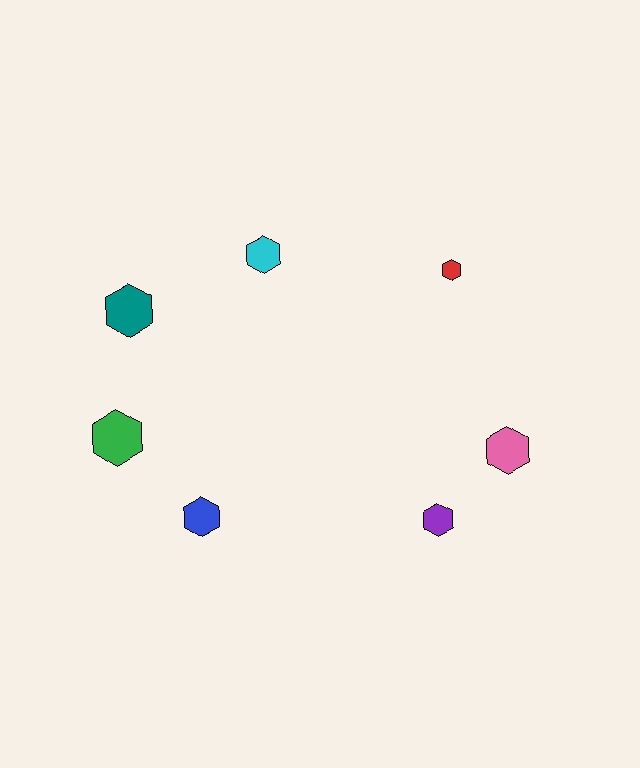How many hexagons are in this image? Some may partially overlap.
There are 7 hexagons.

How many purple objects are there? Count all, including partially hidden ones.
There is 1 purple object.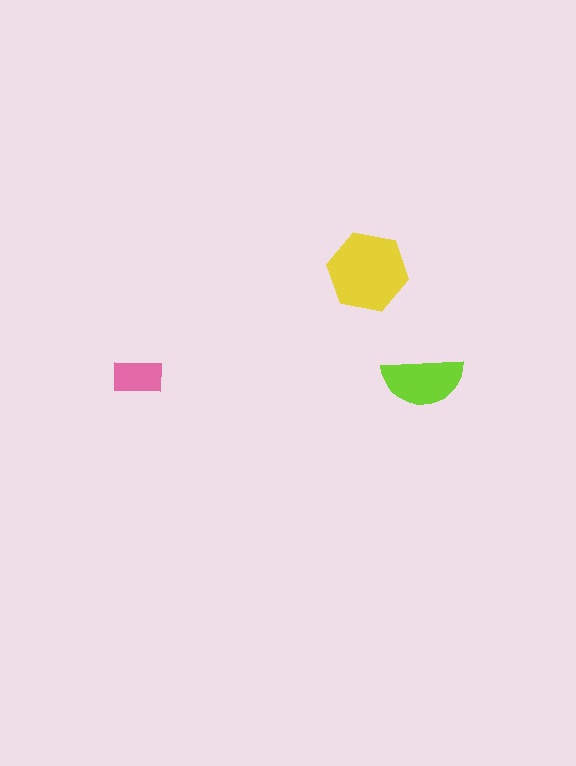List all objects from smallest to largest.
The pink rectangle, the lime semicircle, the yellow hexagon.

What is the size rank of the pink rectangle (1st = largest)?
3rd.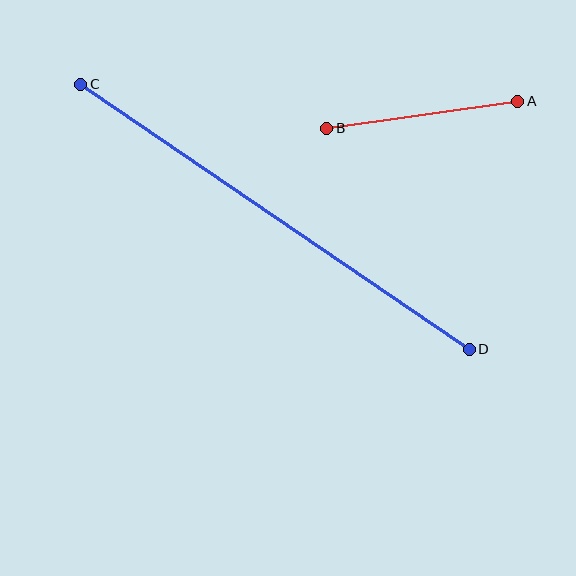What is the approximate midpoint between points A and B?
The midpoint is at approximately (422, 115) pixels.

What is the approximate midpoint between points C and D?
The midpoint is at approximately (275, 217) pixels.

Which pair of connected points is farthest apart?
Points C and D are farthest apart.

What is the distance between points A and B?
The distance is approximately 193 pixels.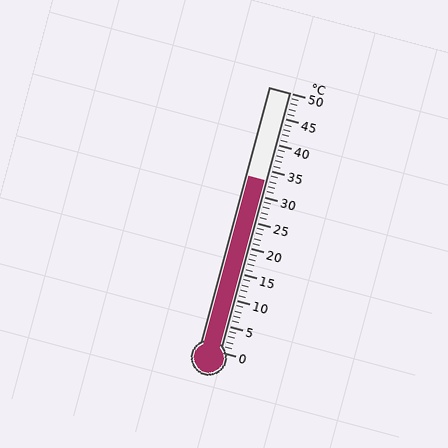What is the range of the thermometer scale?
The thermometer scale ranges from 0°C to 50°C.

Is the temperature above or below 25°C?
The temperature is above 25°C.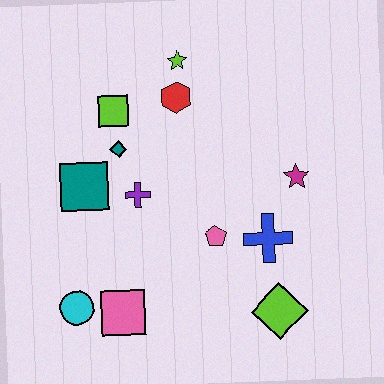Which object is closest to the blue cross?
The pink pentagon is closest to the blue cross.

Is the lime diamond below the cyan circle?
Yes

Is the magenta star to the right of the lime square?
Yes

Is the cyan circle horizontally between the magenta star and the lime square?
No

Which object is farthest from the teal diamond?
The lime diamond is farthest from the teal diamond.